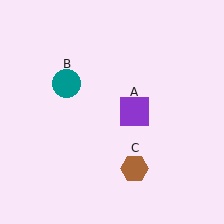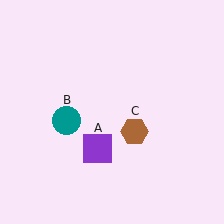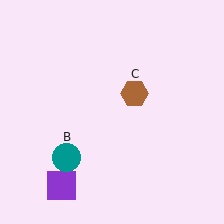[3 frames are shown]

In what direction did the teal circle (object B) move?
The teal circle (object B) moved down.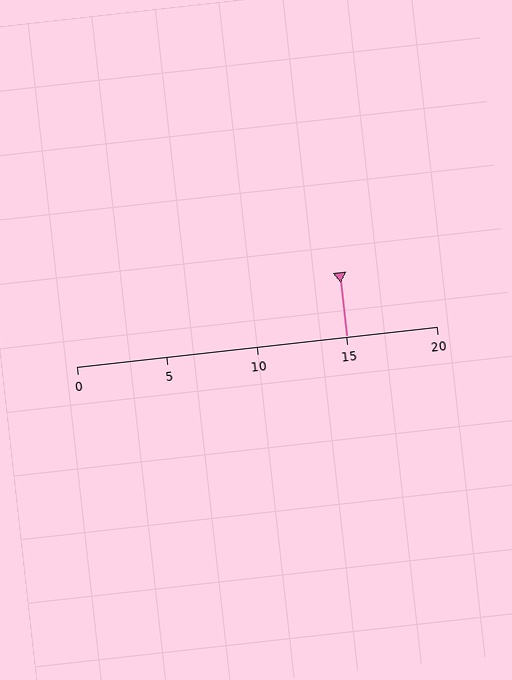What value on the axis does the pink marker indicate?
The marker indicates approximately 15.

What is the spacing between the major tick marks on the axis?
The major ticks are spaced 5 apart.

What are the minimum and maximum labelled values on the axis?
The axis runs from 0 to 20.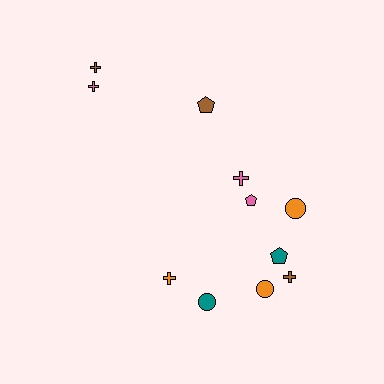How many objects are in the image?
There are 11 objects.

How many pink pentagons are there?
There is 1 pink pentagon.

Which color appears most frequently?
Brown, with 3 objects.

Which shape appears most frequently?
Cross, with 5 objects.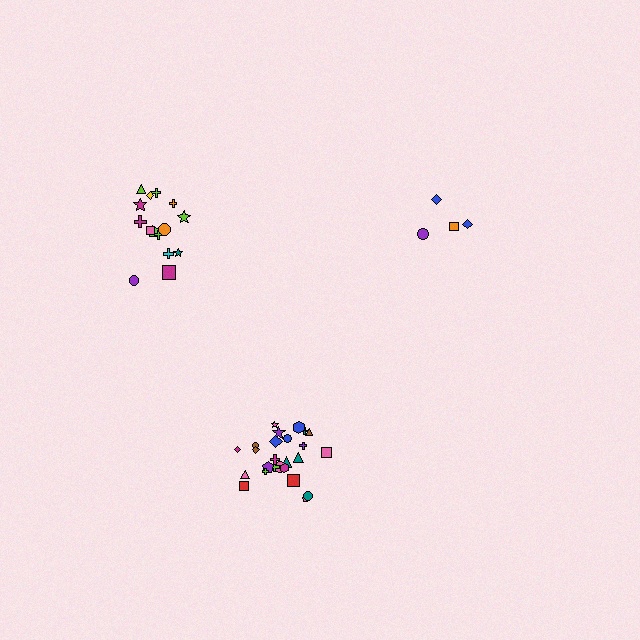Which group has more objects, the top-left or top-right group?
The top-left group.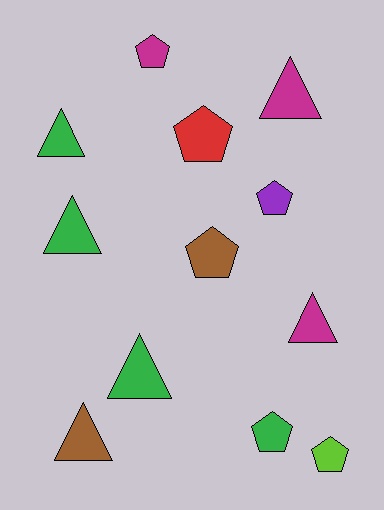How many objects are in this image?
There are 12 objects.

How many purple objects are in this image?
There is 1 purple object.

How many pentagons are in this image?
There are 6 pentagons.